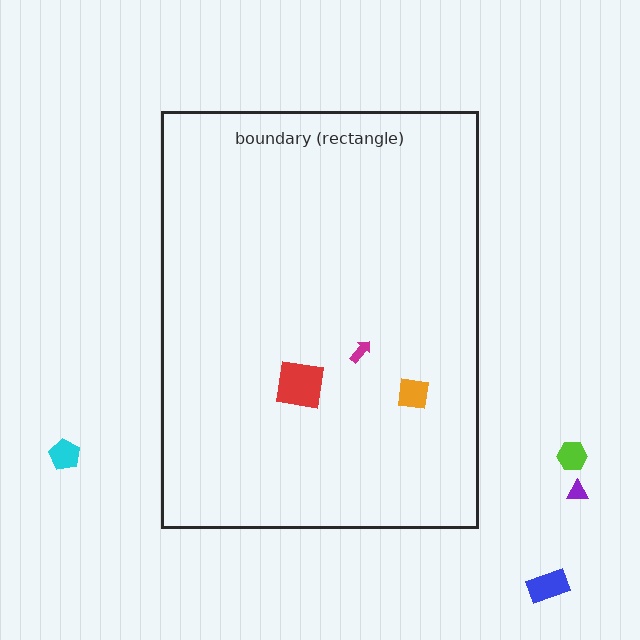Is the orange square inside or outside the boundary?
Inside.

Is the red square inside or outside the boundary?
Inside.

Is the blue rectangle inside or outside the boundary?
Outside.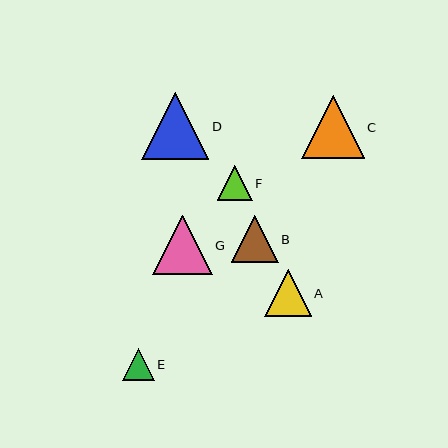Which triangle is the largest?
Triangle D is the largest with a size of approximately 67 pixels.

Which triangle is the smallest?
Triangle E is the smallest with a size of approximately 31 pixels.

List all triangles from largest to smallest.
From largest to smallest: D, C, G, B, A, F, E.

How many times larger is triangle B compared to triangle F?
Triangle B is approximately 1.4 times the size of triangle F.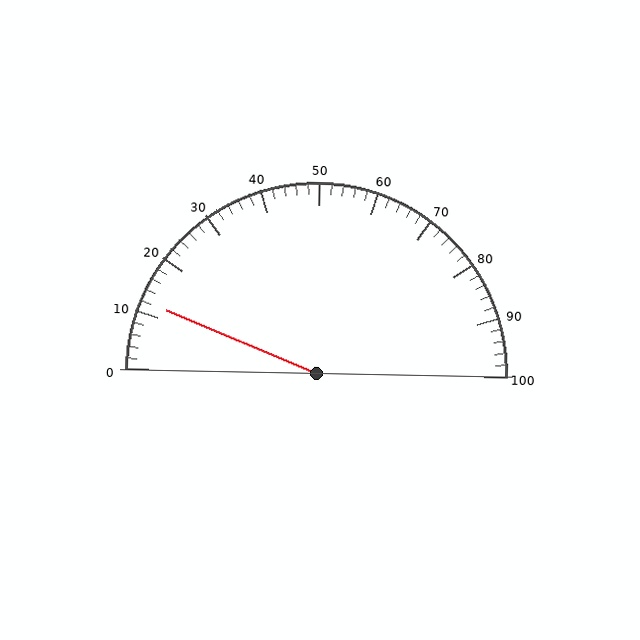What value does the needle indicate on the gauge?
The needle indicates approximately 12.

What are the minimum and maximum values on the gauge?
The gauge ranges from 0 to 100.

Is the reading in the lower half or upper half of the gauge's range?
The reading is in the lower half of the range (0 to 100).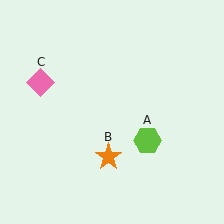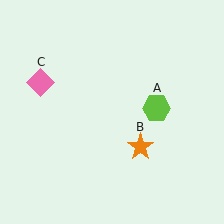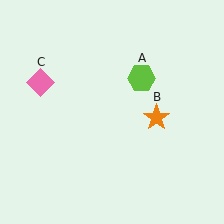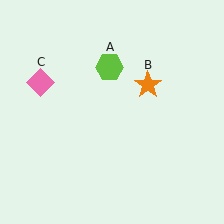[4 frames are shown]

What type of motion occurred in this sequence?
The lime hexagon (object A), orange star (object B) rotated counterclockwise around the center of the scene.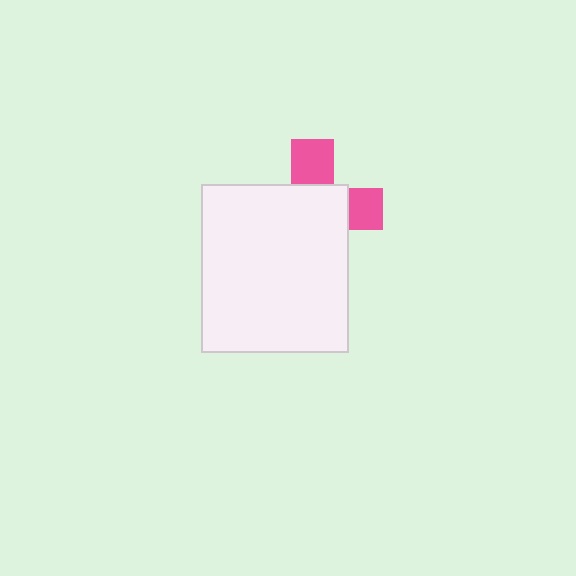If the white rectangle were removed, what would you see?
You would see the complete pink cross.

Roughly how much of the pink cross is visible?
A small part of it is visible (roughly 32%).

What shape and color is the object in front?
The object in front is a white rectangle.